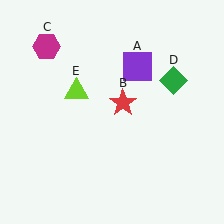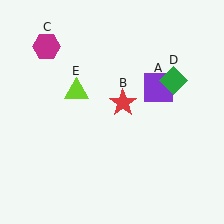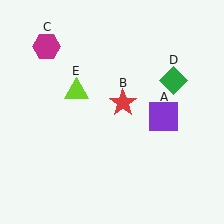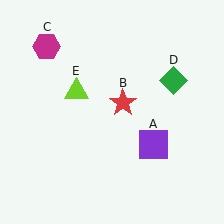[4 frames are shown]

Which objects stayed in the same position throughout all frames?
Red star (object B) and magenta hexagon (object C) and green diamond (object D) and lime triangle (object E) remained stationary.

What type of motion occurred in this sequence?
The purple square (object A) rotated clockwise around the center of the scene.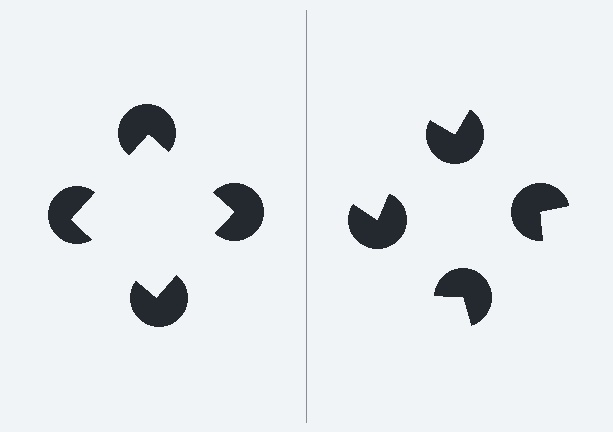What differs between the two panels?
The pac-man discs are positioned identically on both sides; only the wedge orientations differ. On the left they align to a square; on the right they are misaligned.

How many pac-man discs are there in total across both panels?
8 — 4 on each side.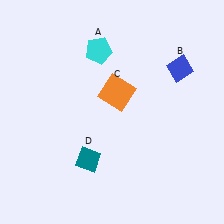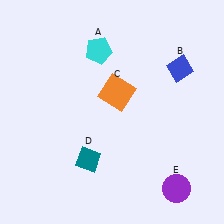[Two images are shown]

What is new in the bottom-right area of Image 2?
A purple circle (E) was added in the bottom-right area of Image 2.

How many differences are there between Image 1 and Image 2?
There is 1 difference between the two images.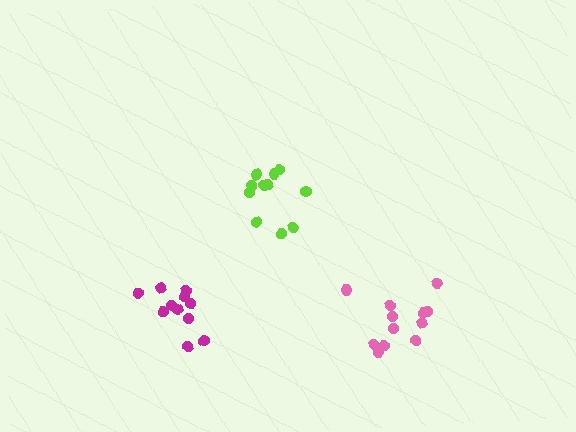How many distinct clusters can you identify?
There are 3 distinct clusters.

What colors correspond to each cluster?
The clusters are colored: lime, pink, magenta.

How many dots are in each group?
Group 1: 11 dots, Group 2: 12 dots, Group 3: 11 dots (34 total).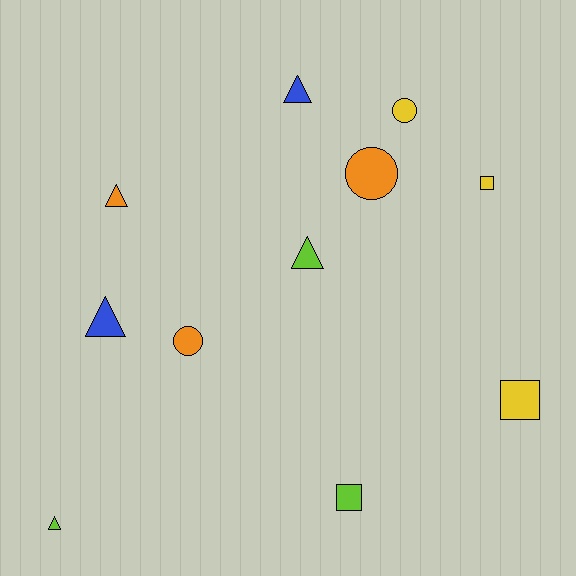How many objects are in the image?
There are 11 objects.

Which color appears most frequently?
Orange, with 3 objects.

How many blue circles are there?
There are no blue circles.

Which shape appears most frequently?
Triangle, with 5 objects.